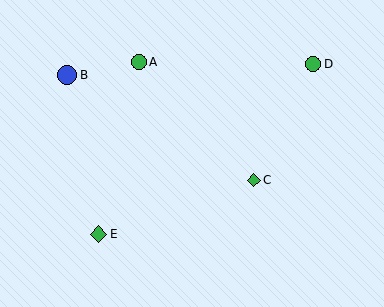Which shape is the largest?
The blue circle (labeled B) is the largest.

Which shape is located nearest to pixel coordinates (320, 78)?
The green circle (labeled D) at (313, 64) is nearest to that location.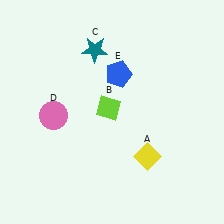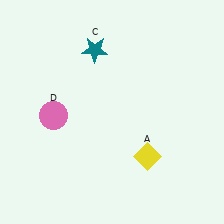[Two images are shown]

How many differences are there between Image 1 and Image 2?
There are 2 differences between the two images.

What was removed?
The blue pentagon (E), the lime diamond (B) were removed in Image 2.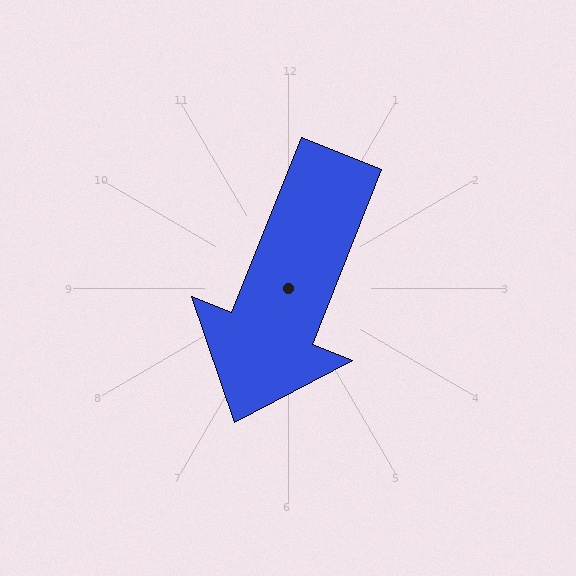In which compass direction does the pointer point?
South.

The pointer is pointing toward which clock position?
Roughly 7 o'clock.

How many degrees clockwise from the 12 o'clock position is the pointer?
Approximately 202 degrees.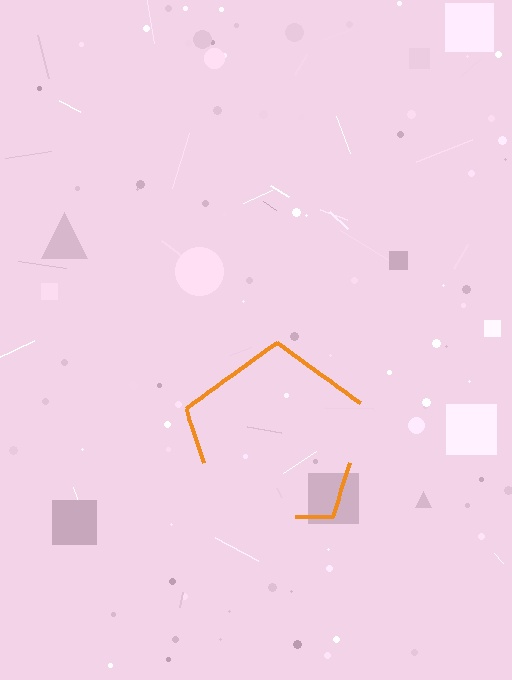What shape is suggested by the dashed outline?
The dashed outline suggests a pentagon.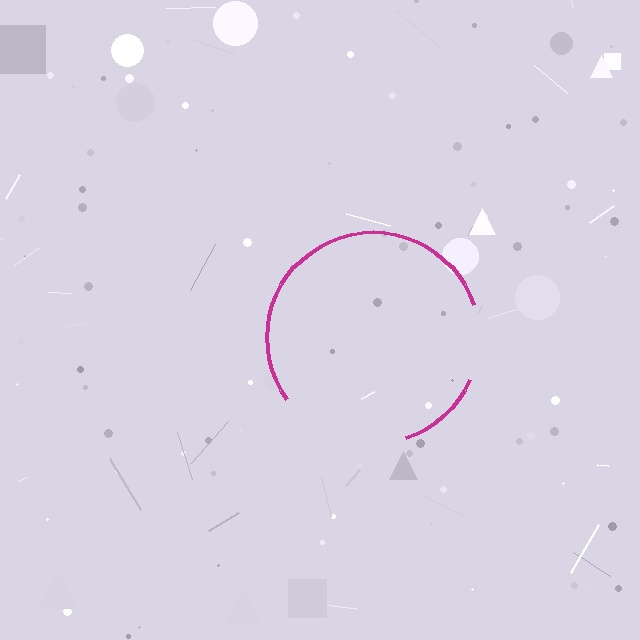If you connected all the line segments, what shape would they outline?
They would outline a circle.